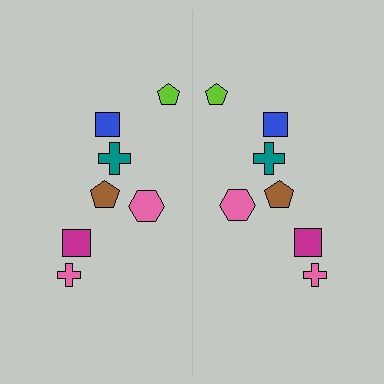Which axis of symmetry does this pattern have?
The pattern has a vertical axis of symmetry running through the center of the image.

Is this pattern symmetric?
Yes, this pattern has bilateral (reflection) symmetry.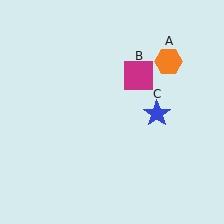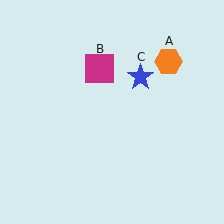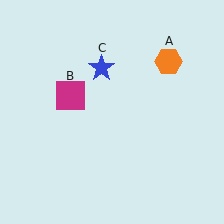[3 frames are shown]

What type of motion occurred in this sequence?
The magenta square (object B), blue star (object C) rotated counterclockwise around the center of the scene.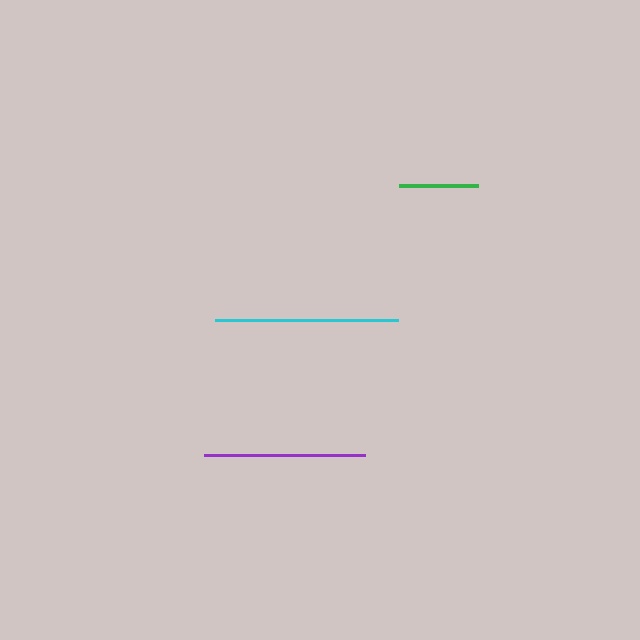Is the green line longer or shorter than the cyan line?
The cyan line is longer than the green line.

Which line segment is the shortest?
The green line is the shortest at approximately 79 pixels.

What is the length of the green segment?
The green segment is approximately 79 pixels long.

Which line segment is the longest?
The cyan line is the longest at approximately 183 pixels.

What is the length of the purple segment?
The purple segment is approximately 161 pixels long.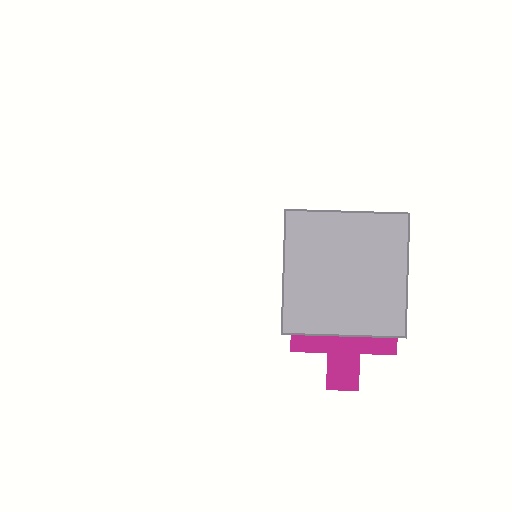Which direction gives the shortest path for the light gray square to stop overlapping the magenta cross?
Moving up gives the shortest separation.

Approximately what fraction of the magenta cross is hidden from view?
Roughly 47% of the magenta cross is hidden behind the light gray square.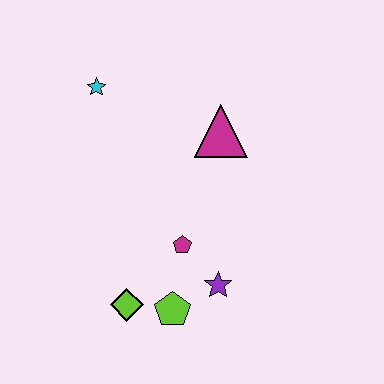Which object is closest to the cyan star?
The magenta triangle is closest to the cyan star.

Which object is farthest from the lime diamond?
The cyan star is farthest from the lime diamond.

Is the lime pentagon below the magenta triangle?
Yes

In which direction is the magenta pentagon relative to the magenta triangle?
The magenta pentagon is below the magenta triangle.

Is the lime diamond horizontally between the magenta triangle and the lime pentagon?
No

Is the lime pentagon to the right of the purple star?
No